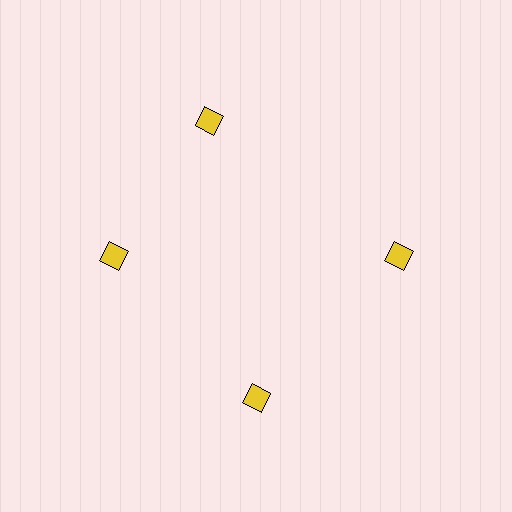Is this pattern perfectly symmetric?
No. The 4 yellow squares are arranged in a ring, but one element near the 12 o'clock position is rotated out of alignment along the ring, breaking the 4-fold rotational symmetry.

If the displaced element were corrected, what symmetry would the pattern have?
It would have 4-fold rotational symmetry — the pattern would map onto itself every 90 degrees.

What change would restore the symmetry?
The symmetry would be restored by rotating it back into even spacing with its neighbors so that all 4 squares sit at equal angles and equal distance from the center.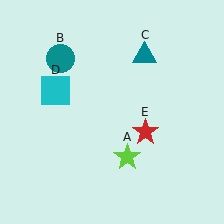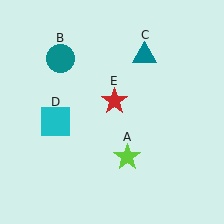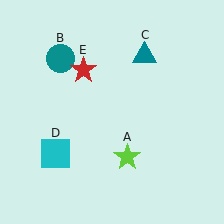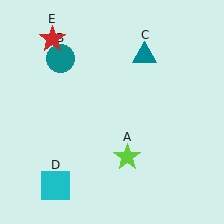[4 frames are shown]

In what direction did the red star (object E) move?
The red star (object E) moved up and to the left.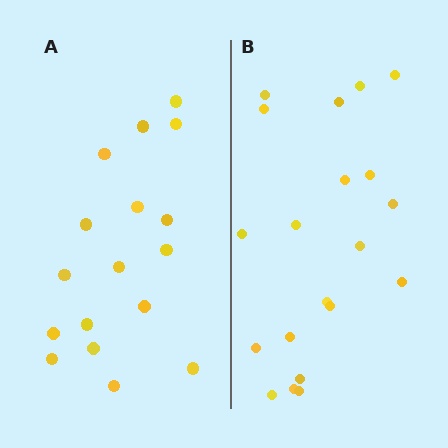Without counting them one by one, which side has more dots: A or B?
Region B (the right region) has more dots.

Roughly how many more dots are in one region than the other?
Region B has just a few more — roughly 2 or 3 more dots than region A.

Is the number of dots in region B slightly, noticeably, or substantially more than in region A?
Region B has only slightly more — the two regions are fairly close. The ratio is roughly 1.2 to 1.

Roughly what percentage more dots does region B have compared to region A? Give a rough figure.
About 20% more.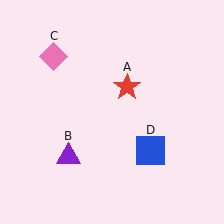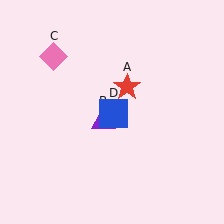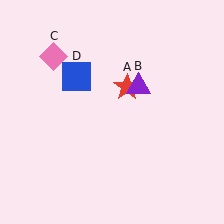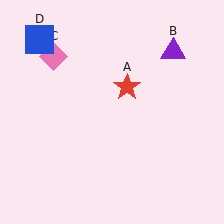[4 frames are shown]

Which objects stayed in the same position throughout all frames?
Red star (object A) and pink diamond (object C) remained stationary.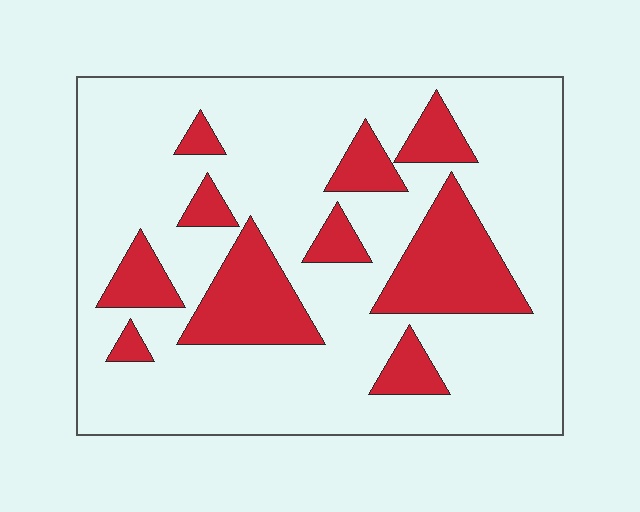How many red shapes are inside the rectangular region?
10.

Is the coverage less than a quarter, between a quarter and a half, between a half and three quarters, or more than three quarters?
Less than a quarter.